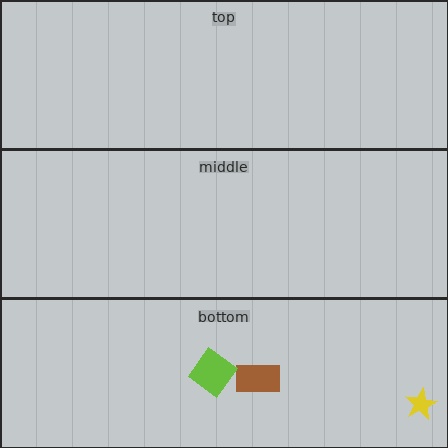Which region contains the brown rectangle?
The bottom region.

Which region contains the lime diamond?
The bottom region.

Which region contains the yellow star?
The bottom region.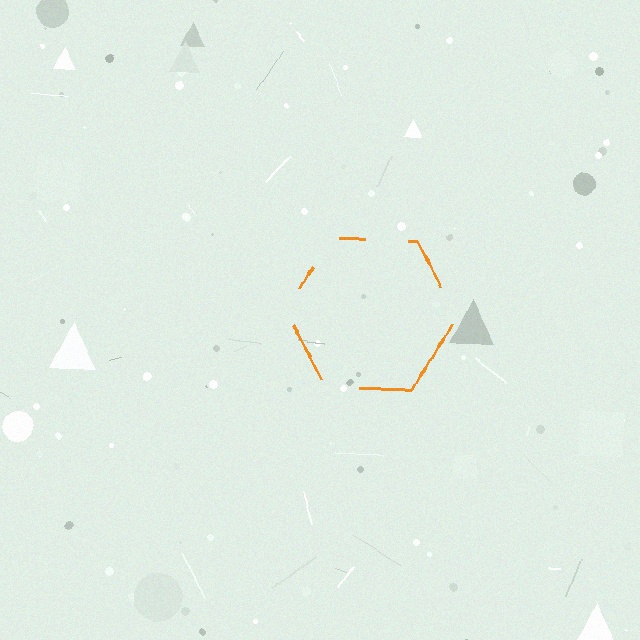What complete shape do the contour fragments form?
The contour fragments form a hexagon.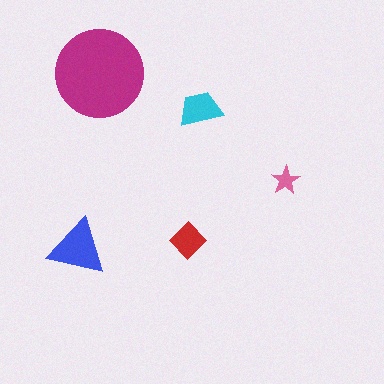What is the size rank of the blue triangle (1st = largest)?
2nd.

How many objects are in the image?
There are 5 objects in the image.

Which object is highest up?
The magenta circle is topmost.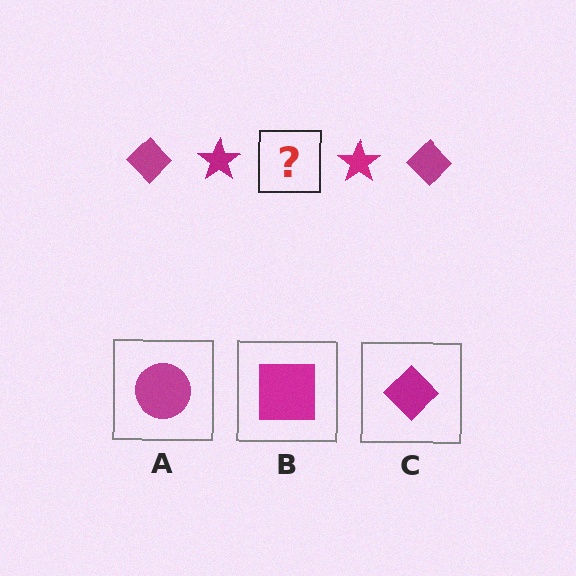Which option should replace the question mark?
Option C.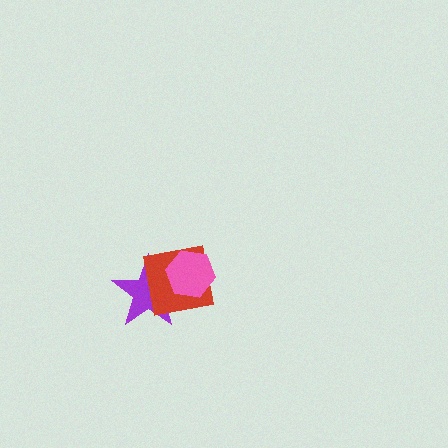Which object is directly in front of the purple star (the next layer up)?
The red square is directly in front of the purple star.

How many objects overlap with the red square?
2 objects overlap with the red square.